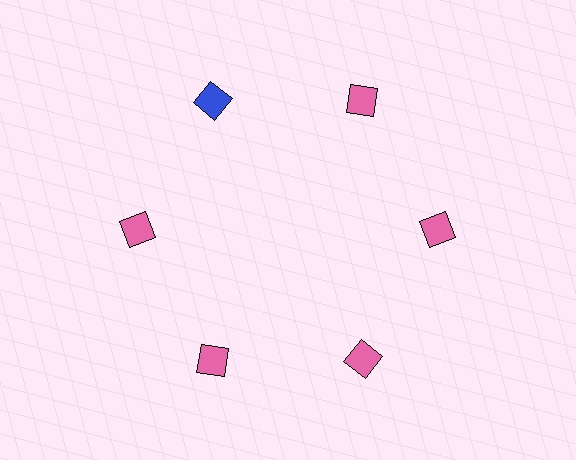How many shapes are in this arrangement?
There are 6 shapes arranged in a ring pattern.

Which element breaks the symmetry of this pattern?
The blue diamond at roughly the 11 o'clock position breaks the symmetry. All other shapes are pink diamonds.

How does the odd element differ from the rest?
It has a different color: blue instead of pink.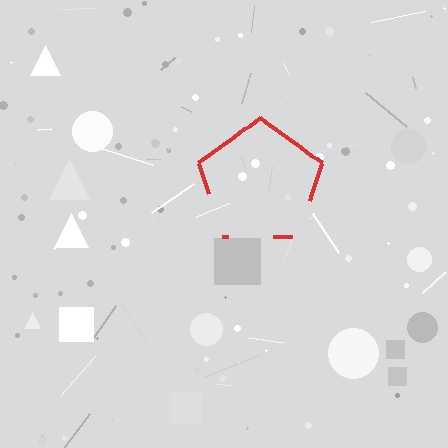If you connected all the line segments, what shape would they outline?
They would outline a pentagon.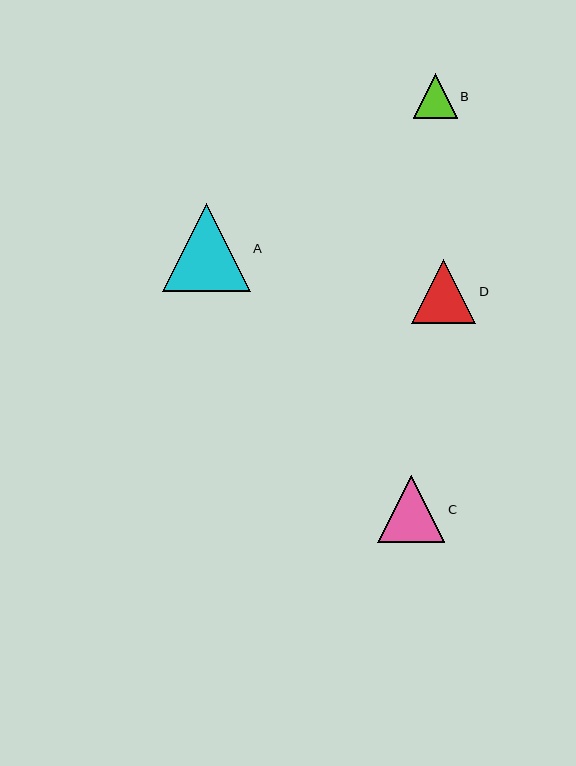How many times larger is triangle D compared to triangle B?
Triangle D is approximately 1.5 times the size of triangle B.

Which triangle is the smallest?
Triangle B is the smallest with a size of approximately 44 pixels.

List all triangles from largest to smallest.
From largest to smallest: A, C, D, B.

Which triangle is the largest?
Triangle A is the largest with a size of approximately 88 pixels.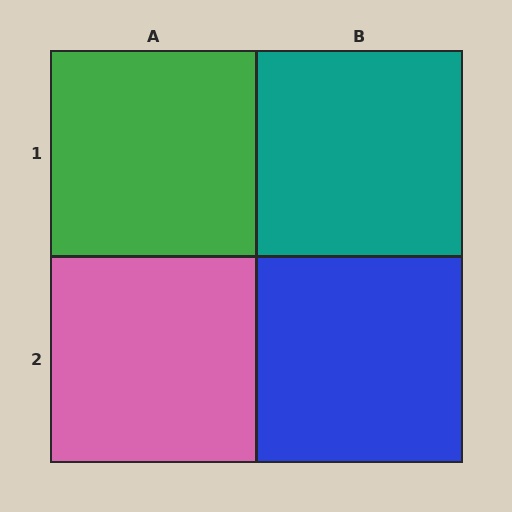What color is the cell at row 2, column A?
Pink.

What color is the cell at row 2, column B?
Blue.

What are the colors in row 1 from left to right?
Green, teal.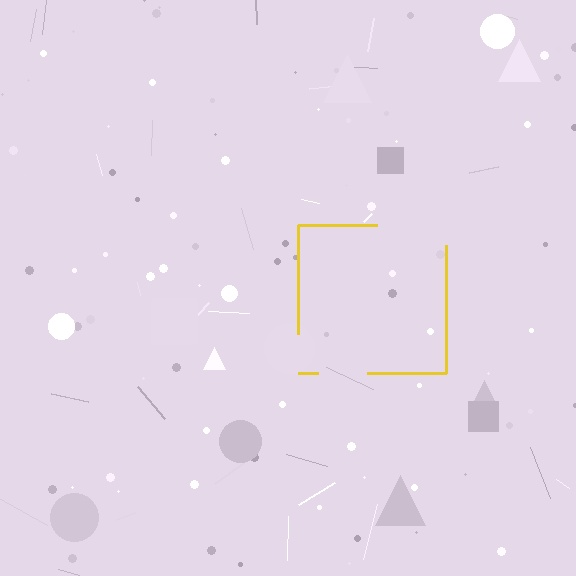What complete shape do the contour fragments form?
The contour fragments form a square.